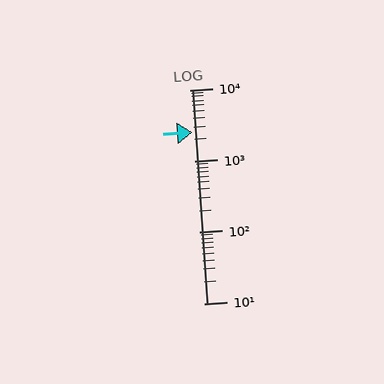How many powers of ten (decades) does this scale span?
The scale spans 3 decades, from 10 to 10000.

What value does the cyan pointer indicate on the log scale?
The pointer indicates approximately 2500.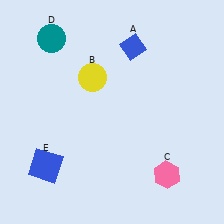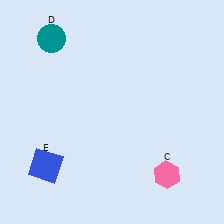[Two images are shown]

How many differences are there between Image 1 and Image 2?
There are 2 differences between the two images.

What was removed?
The blue diamond (A), the yellow circle (B) were removed in Image 2.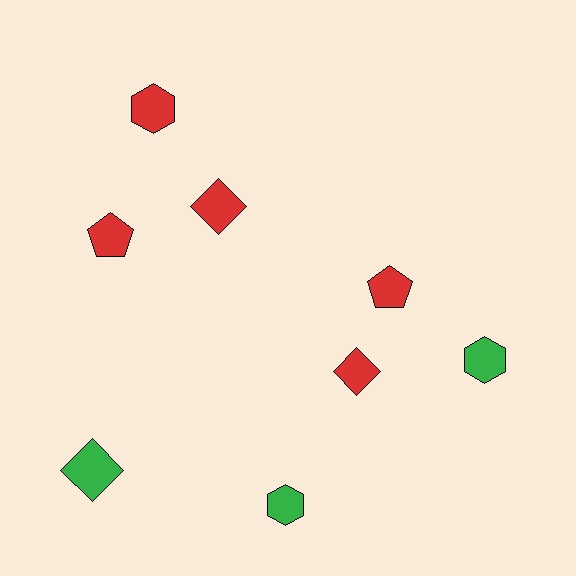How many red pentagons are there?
There are 2 red pentagons.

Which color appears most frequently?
Red, with 5 objects.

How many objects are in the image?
There are 8 objects.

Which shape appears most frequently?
Diamond, with 3 objects.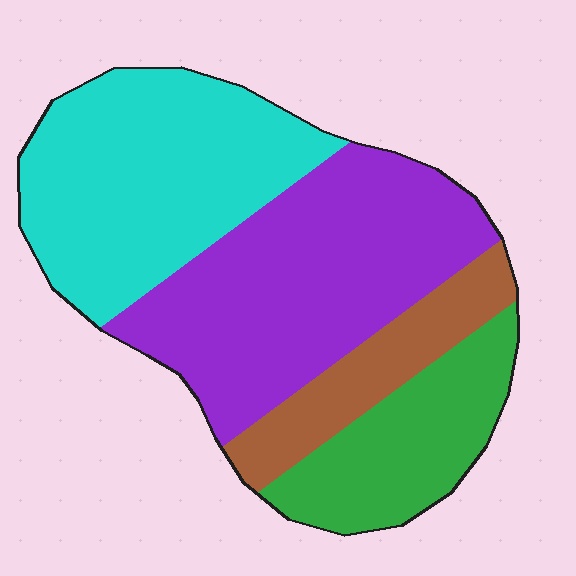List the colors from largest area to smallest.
From largest to smallest: purple, cyan, green, brown.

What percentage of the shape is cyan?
Cyan covers around 35% of the shape.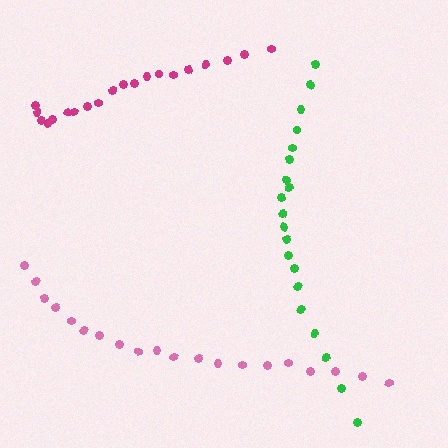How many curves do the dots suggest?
There are 3 distinct paths.